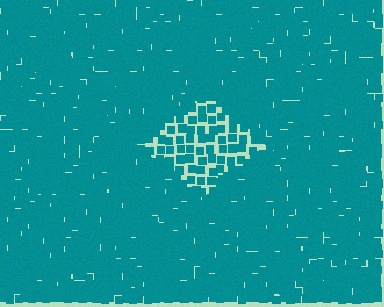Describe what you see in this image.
The image contains small teal elements arranged at two different densities. A diamond-shaped region is visible where the elements are less densely packed than the surrounding area.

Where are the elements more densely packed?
The elements are more densely packed outside the diamond boundary.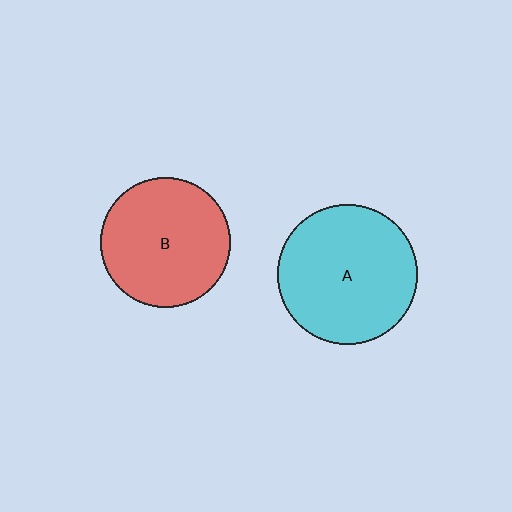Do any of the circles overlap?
No, none of the circles overlap.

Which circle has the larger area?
Circle A (cyan).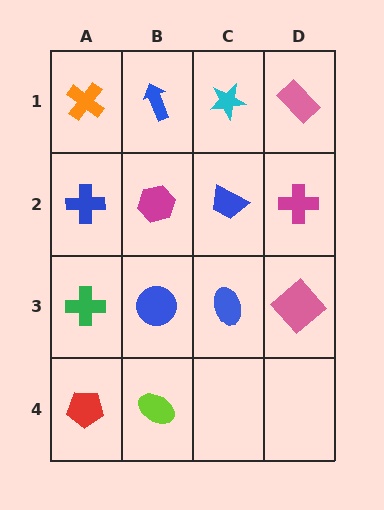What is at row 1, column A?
An orange cross.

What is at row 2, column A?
A blue cross.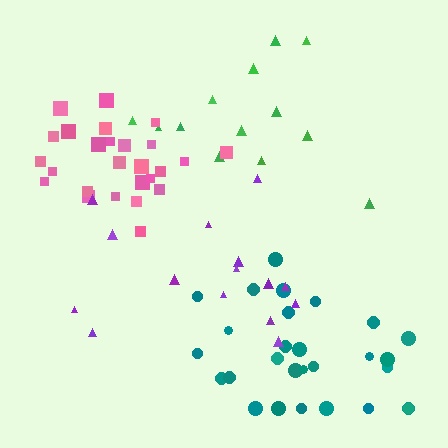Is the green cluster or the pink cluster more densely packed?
Pink.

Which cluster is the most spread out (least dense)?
Green.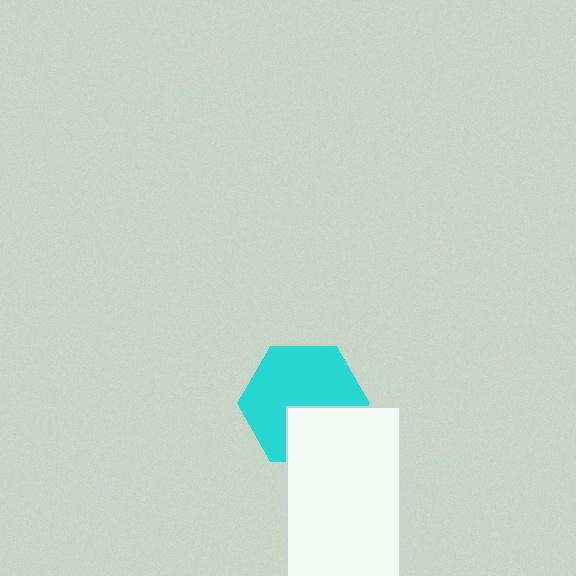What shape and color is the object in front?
The object in front is a white rectangle.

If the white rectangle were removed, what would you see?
You would see the complete cyan hexagon.